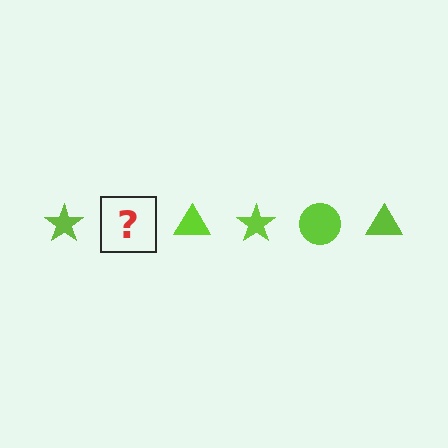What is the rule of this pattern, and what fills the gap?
The rule is that the pattern cycles through star, circle, triangle shapes in lime. The gap should be filled with a lime circle.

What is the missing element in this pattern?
The missing element is a lime circle.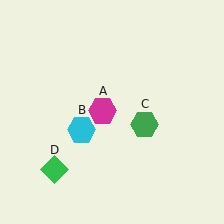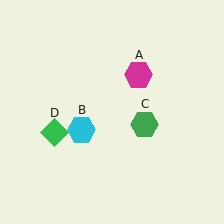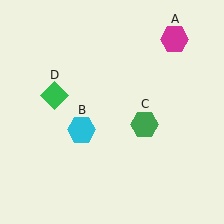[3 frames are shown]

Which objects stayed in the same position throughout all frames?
Cyan hexagon (object B) and green hexagon (object C) remained stationary.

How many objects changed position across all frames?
2 objects changed position: magenta hexagon (object A), green diamond (object D).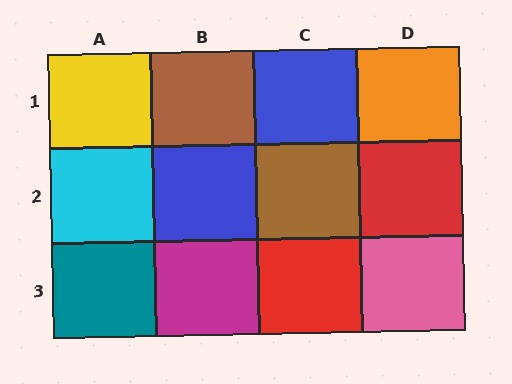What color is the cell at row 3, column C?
Red.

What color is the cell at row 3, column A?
Teal.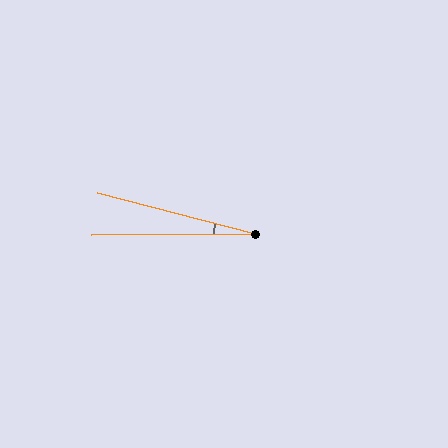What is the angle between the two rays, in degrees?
Approximately 15 degrees.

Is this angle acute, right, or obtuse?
It is acute.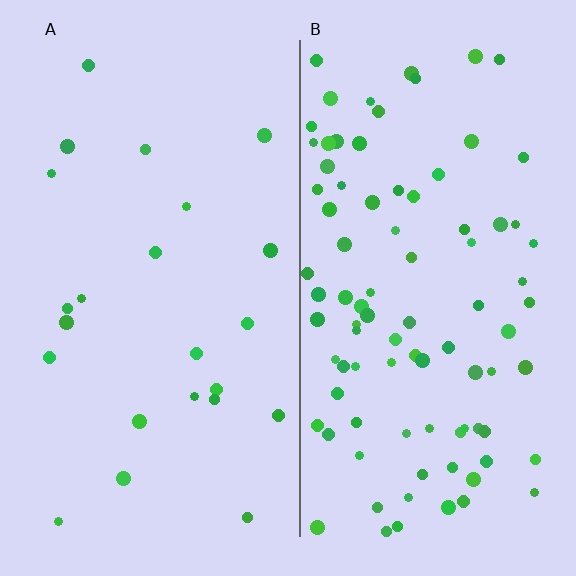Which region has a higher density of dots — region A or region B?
B (the right).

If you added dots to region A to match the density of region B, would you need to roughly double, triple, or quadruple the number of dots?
Approximately quadruple.